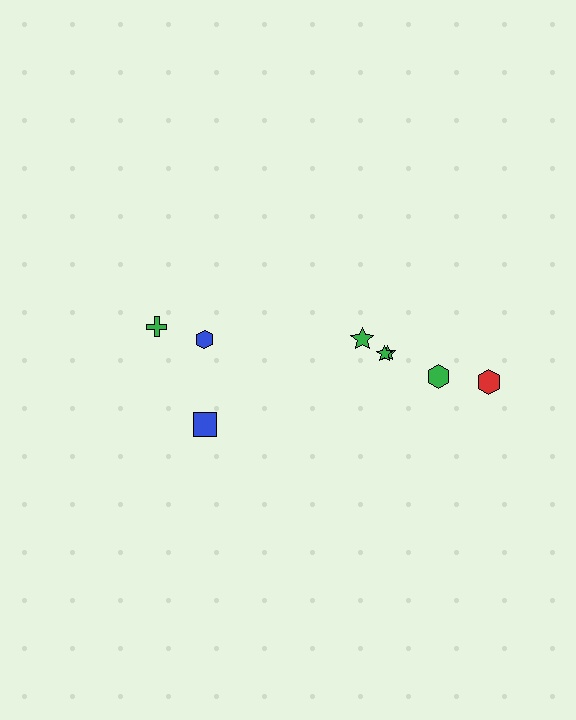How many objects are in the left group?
There are 3 objects.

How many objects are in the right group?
There are 5 objects.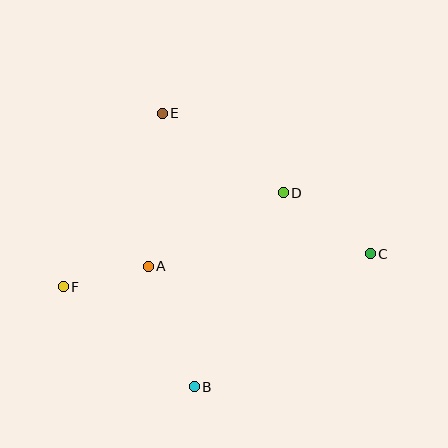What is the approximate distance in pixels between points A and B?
The distance between A and B is approximately 129 pixels.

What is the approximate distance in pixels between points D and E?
The distance between D and E is approximately 145 pixels.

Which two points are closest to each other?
Points A and F are closest to each other.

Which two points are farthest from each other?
Points C and F are farthest from each other.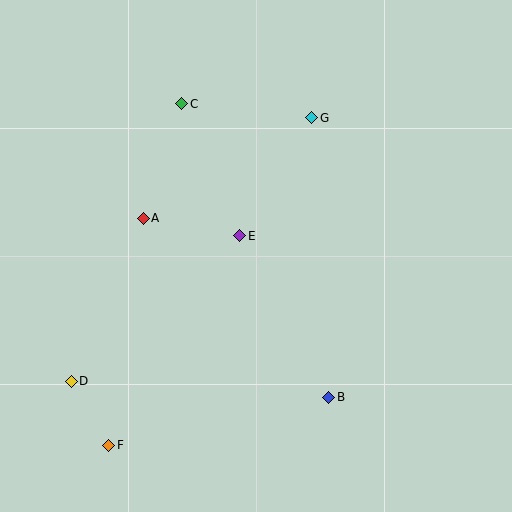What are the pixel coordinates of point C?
Point C is at (182, 104).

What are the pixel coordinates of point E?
Point E is at (240, 236).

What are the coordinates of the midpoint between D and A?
The midpoint between D and A is at (107, 300).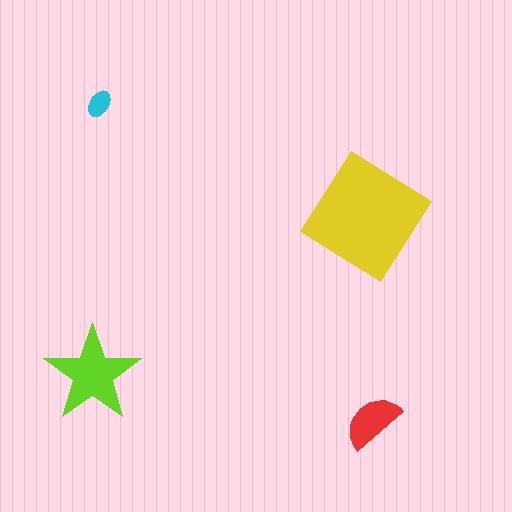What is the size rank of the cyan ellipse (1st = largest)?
4th.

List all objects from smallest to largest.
The cyan ellipse, the red semicircle, the lime star, the yellow diamond.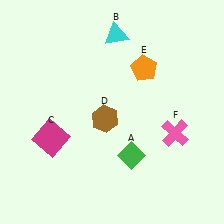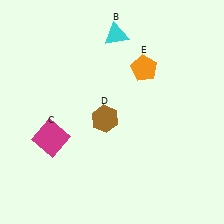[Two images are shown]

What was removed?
The pink cross (F), the green diamond (A) were removed in Image 2.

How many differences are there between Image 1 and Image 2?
There are 2 differences between the two images.